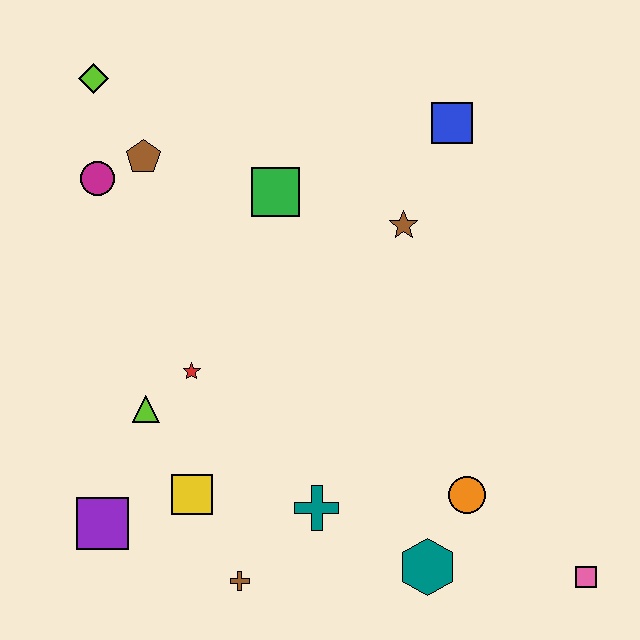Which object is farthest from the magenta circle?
The pink square is farthest from the magenta circle.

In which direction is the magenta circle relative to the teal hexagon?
The magenta circle is above the teal hexagon.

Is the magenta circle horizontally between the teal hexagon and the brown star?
No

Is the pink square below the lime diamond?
Yes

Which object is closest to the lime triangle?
The red star is closest to the lime triangle.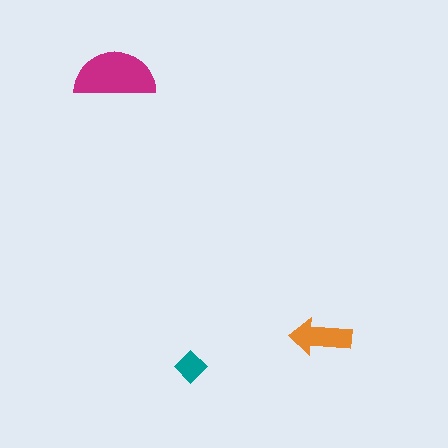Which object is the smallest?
The teal diamond.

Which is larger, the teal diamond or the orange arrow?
The orange arrow.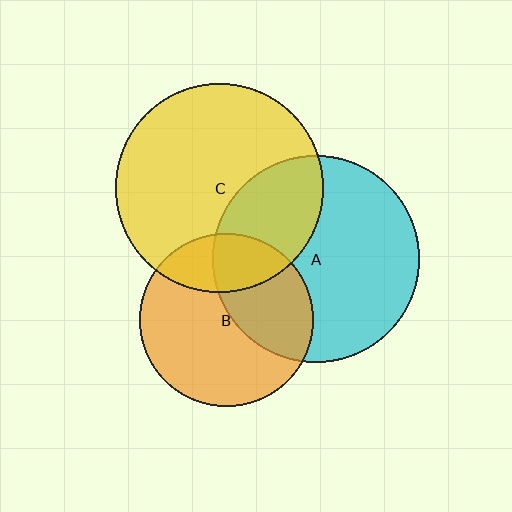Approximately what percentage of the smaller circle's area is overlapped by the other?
Approximately 30%.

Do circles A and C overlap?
Yes.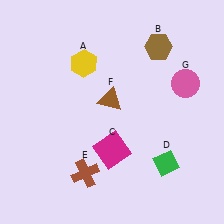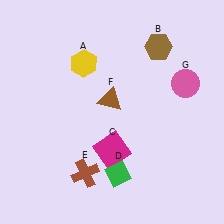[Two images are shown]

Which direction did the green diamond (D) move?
The green diamond (D) moved left.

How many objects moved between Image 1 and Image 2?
1 object moved between the two images.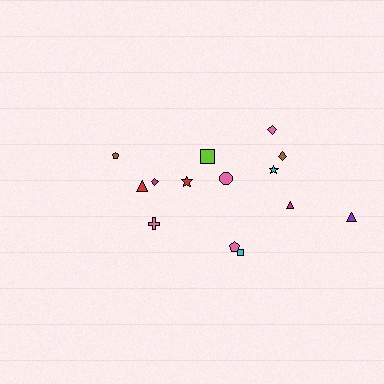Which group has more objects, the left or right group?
The right group.